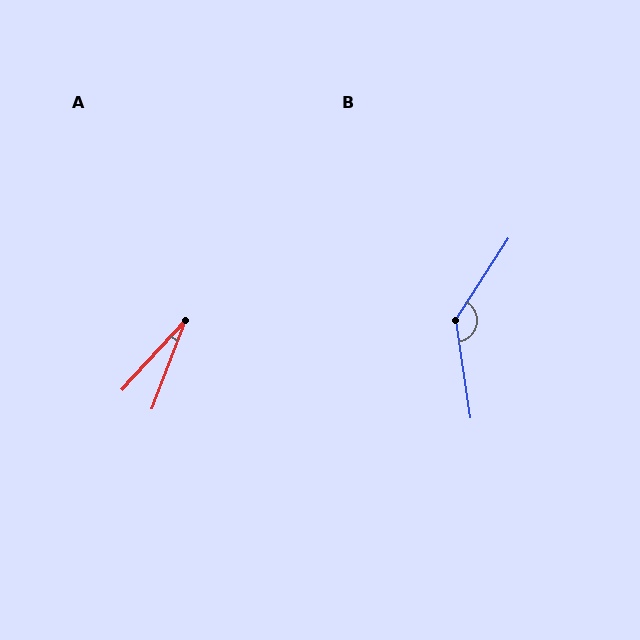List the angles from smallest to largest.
A (22°), B (139°).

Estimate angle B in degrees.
Approximately 139 degrees.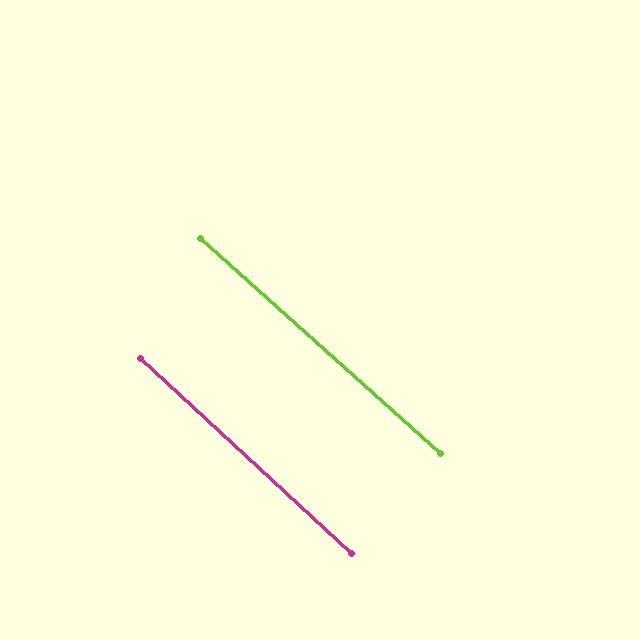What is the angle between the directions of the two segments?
Approximately 1 degree.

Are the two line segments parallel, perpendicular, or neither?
Parallel — their directions differ by only 0.8°.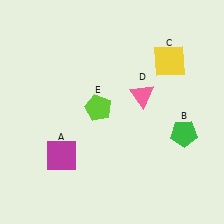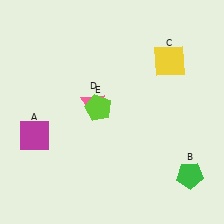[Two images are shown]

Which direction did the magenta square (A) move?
The magenta square (A) moved left.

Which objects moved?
The objects that moved are: the magenta square (A), the green pentagon (B), the pink triangle (D).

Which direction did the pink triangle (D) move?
The pink triangle (D) moved left.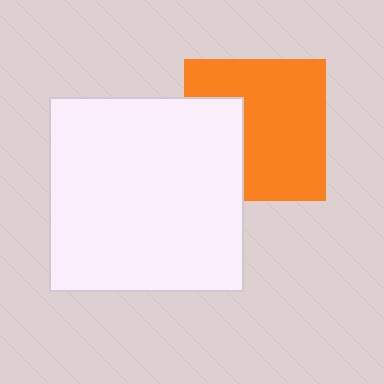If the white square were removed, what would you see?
You would see the complete orange square.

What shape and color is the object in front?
The object in front is a white square.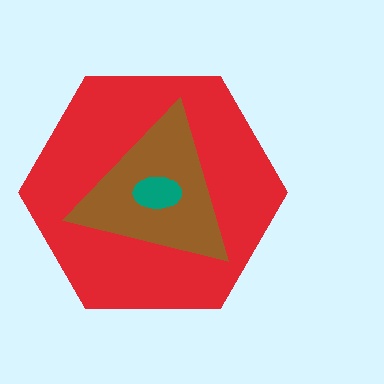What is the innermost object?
The teal ellipse.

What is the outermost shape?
The red hexagon.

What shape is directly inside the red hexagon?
The brown triangle.